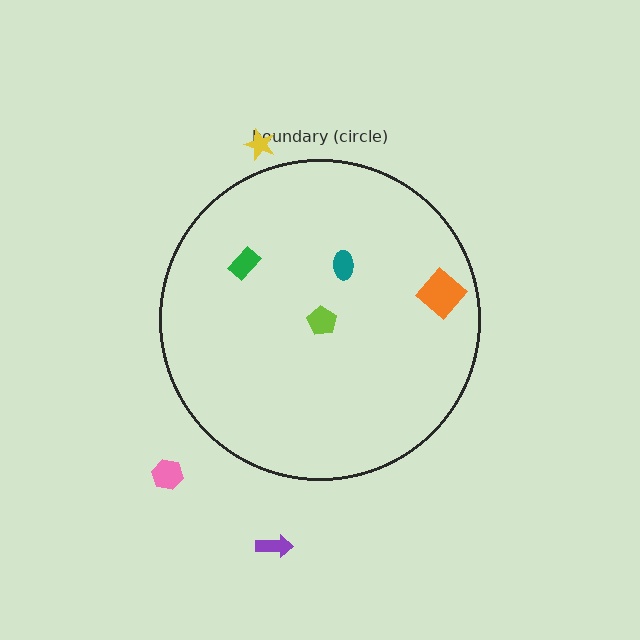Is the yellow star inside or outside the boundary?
Outside.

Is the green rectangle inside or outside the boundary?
Inside.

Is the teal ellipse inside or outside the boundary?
Inside.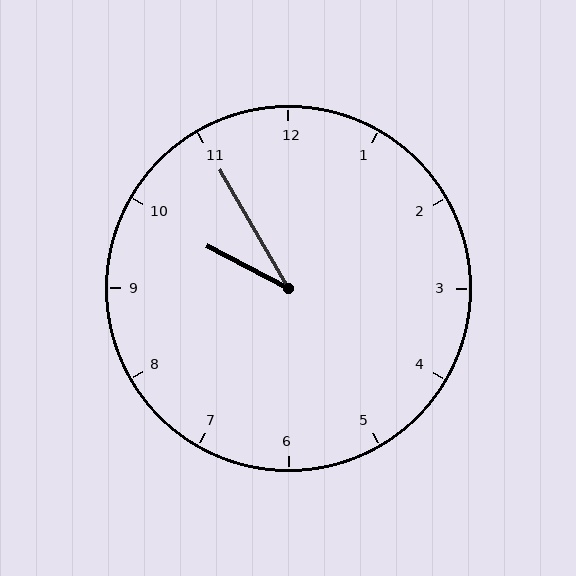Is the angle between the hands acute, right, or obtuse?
It is acute.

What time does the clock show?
9:55.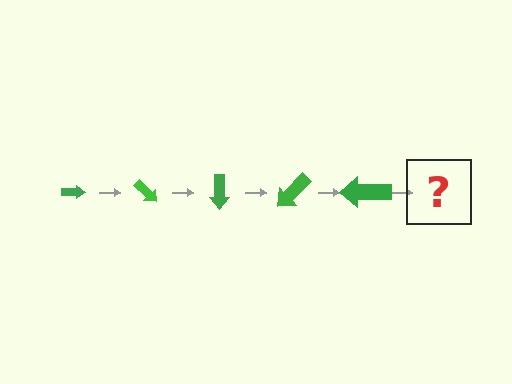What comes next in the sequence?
The next element should be an arrow, larger than the previous one and rotated 225 degrees from the start.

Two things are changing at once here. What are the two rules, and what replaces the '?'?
The two rules are that the arrow grows larger each step and it rotates 45 degrees each step. The '?' should be an arrow, larger than the previous one and rotated 225 degrees from the start.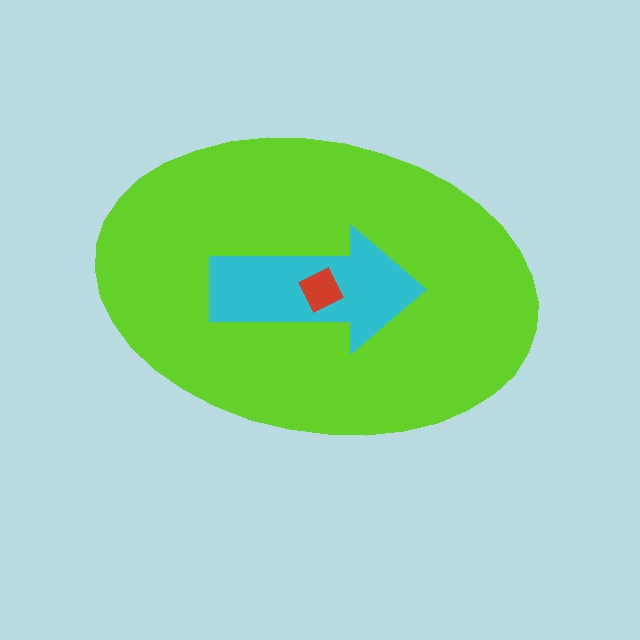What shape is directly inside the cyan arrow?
The red diamond.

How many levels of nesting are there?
3.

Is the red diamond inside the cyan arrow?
Yes.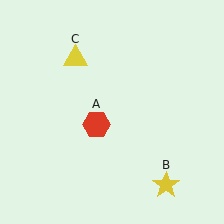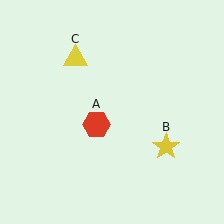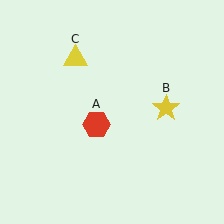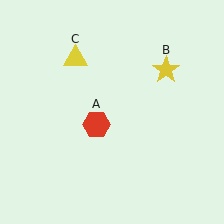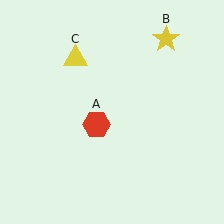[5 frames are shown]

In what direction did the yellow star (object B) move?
The yellow star (object B) moved up.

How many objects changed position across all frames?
1 object changed position: yellow star (object B).